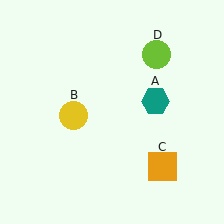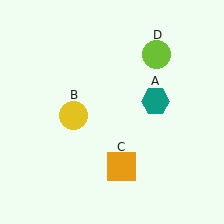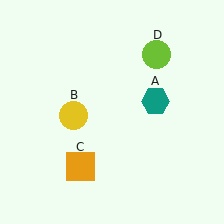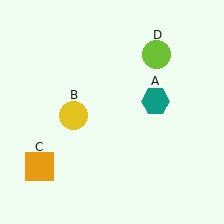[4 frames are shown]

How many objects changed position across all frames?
1 object changed position: orange square (object C).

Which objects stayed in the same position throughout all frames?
Teal hexagon (object A) and yellow circle (object B) and lime circle (object D) remained stationary.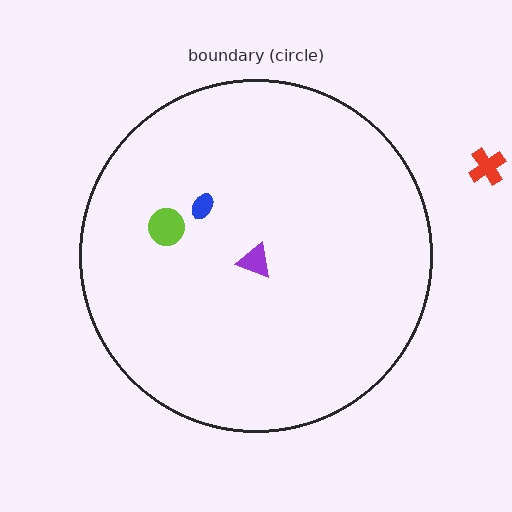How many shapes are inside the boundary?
3 inside, 1 outside.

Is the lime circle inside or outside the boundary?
Inside.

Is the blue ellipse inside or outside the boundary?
Inside.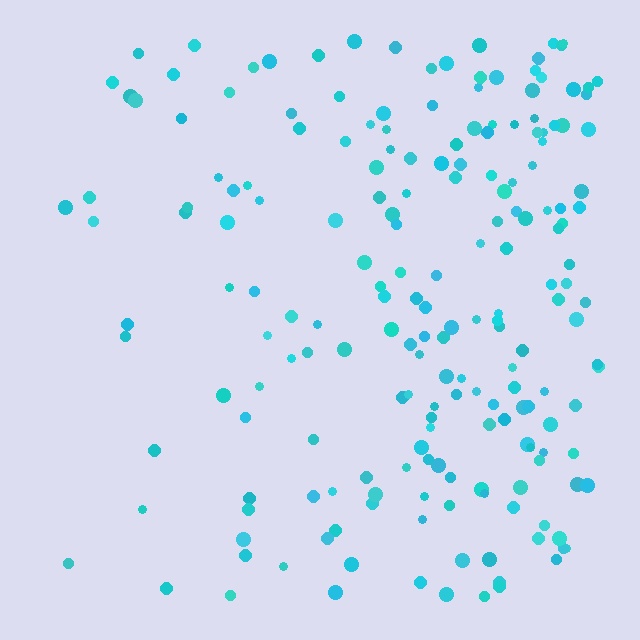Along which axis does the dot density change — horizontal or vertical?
Horizontal.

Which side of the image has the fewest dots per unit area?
The left.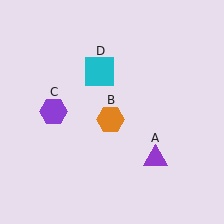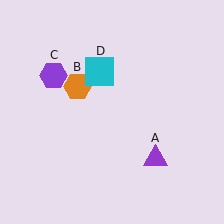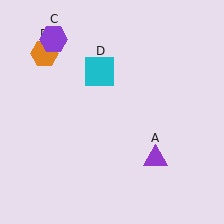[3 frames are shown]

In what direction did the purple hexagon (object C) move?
The purple hexagon (object C) moved up.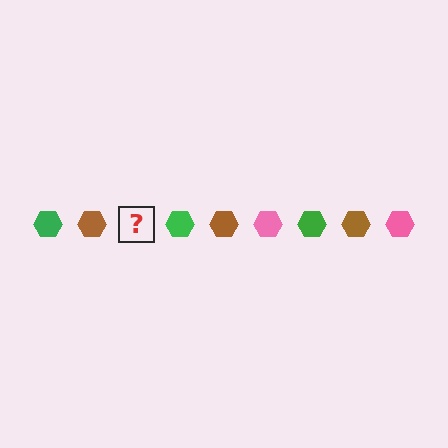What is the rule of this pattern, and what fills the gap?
The rule is that the pattern cycles through green, brown, pink hexagons. The gap should be filled with a pink hexagon.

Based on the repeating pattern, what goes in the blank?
The blank should be a pink hexagon.